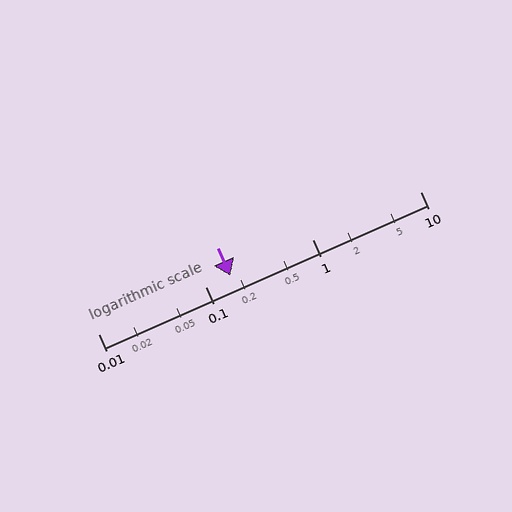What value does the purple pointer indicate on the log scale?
The pointer indicates approximately 0.17.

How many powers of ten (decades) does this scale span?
The scale spans 3 decades, from 0.01 to 10.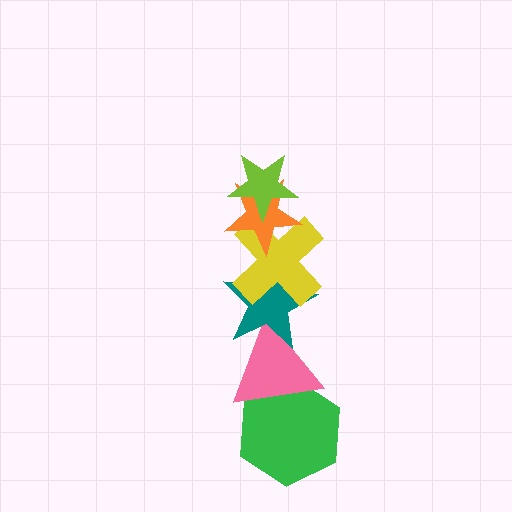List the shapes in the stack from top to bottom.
From top to bottom: the lime star, the orange star, the yellow cross, the teal star, the pink triangle, the green hexagon.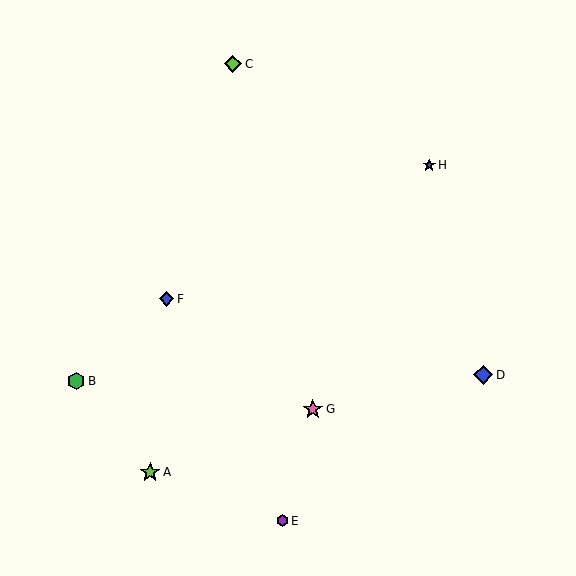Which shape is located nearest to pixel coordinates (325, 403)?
The pink star (labeled G) at (313, 409) is nearest to that location.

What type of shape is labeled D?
Shape D is a blue diamond.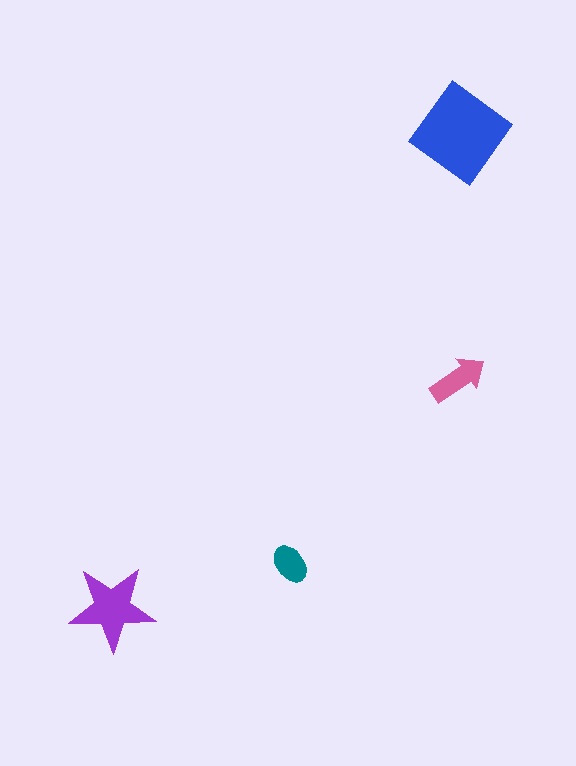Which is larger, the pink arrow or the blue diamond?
The blue diamond.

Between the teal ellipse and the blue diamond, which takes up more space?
The blue diamond.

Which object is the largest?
The blue diamond.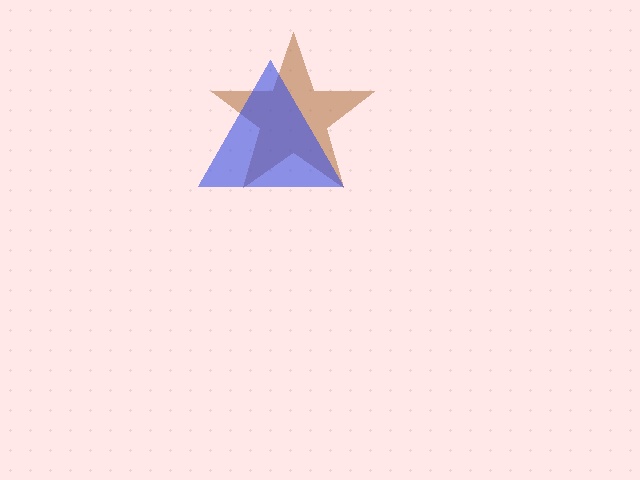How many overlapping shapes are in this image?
There are 2 overlapping shapes in the image.